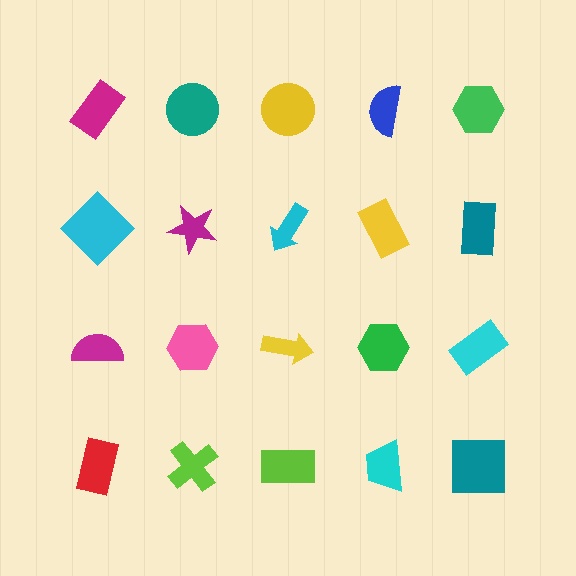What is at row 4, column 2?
A lime cross.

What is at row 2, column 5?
A teal rectangle.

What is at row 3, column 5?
A cyan rectangle.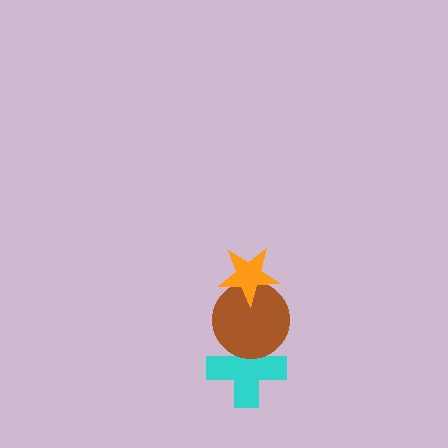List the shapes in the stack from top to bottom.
From top to bottom: the orange star, the brown circle, the cyan cross.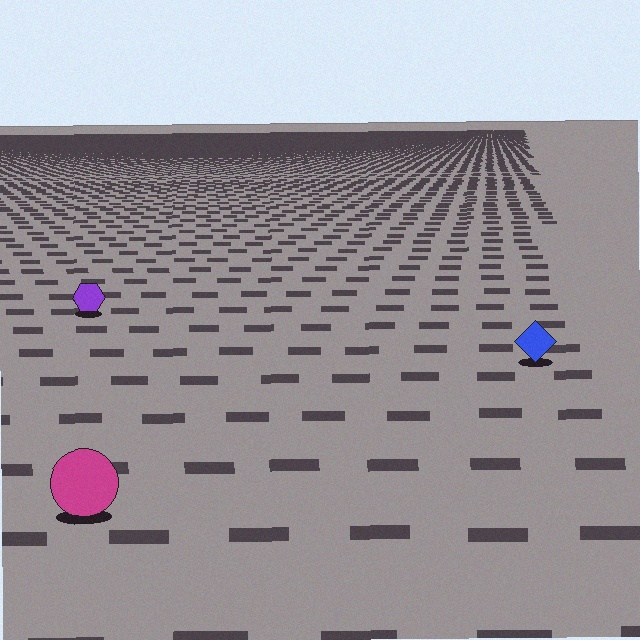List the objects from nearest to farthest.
From nearest to farthest: the magenta circle, the blue diamond, the purple hexagon.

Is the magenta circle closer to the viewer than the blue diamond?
Yes. The magenta circle is closer — you can tell from the texture gradient: the ground texture is coarser near it.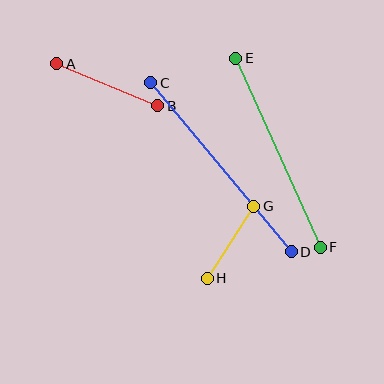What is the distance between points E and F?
The distance is approximately 207 pixels.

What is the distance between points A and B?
The distance is approximately 109 pixels.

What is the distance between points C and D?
The distance is approximately 219 pixels.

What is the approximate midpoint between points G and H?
The midpoint is at approximately (231, 242) pixels.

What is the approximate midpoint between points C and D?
The midpoint is at approximately (221, 167) pixels.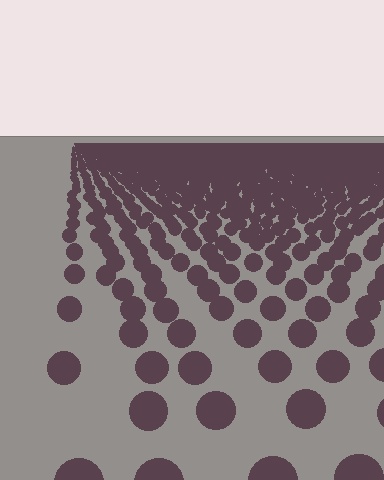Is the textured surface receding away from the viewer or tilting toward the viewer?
The surface is receding away from the viewer. Texture elements get smaller and denser toward the top.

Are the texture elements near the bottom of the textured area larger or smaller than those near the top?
Larger. Near the bottom, elements are closer to the viewer and appear at a bigger on-screen size.